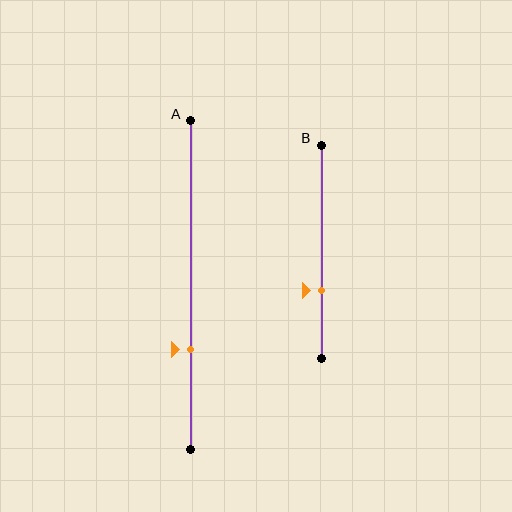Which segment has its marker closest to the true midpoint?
Segment B has its marker closest to the true midpoint.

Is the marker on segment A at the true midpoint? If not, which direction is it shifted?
No, the marker on segment A is shifted downward by about 20% of the segment length.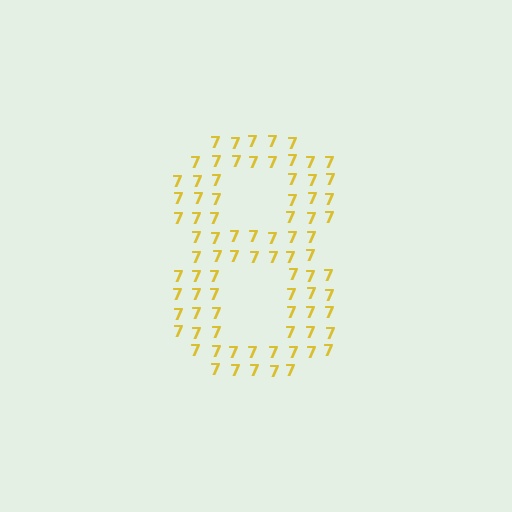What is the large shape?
The large shape is the digit 8.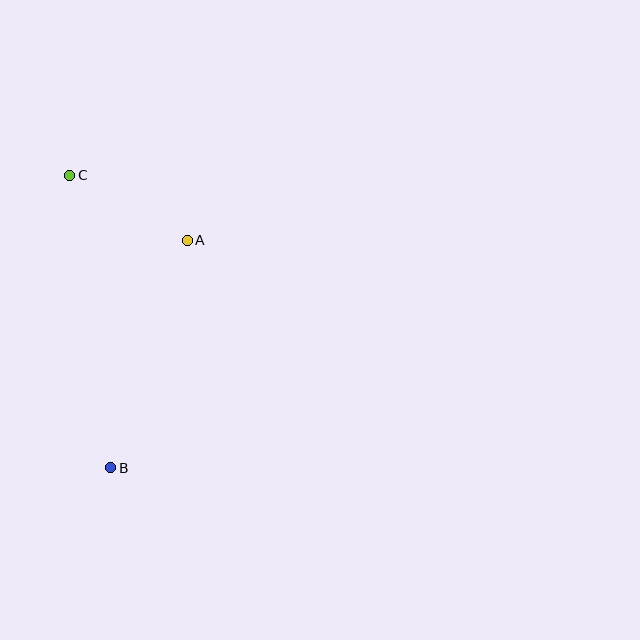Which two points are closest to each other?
Points A and C are closest to each other.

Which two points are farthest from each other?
Points B and C are farthest from each other.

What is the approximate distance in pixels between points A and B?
The distance between A and B is approximately 240 pixels.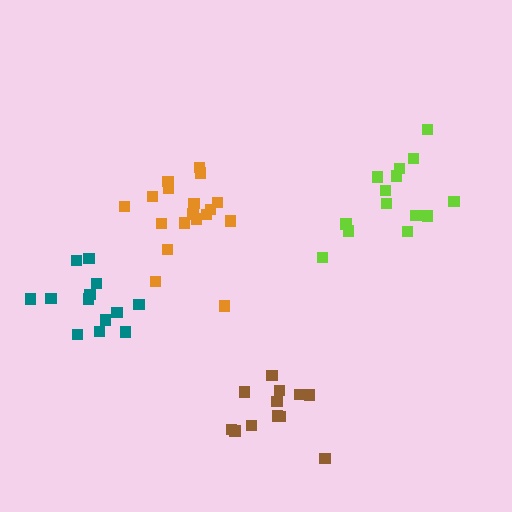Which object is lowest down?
The brown cluster is bottommost.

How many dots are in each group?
Group 1: 14 dots, Group 2: 14 dots, Group 3: 18 dots, Group 4: 12 dots (58 total).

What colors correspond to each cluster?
The clusters are colored: teal, lime, orange, brown.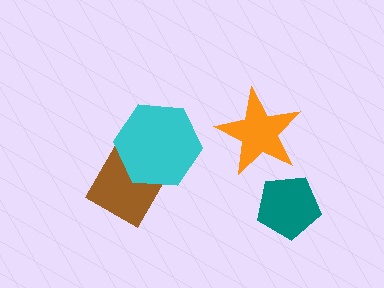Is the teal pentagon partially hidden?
No, no other shape covers it.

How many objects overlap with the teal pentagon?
0 objects overlap with the teal pentagon.